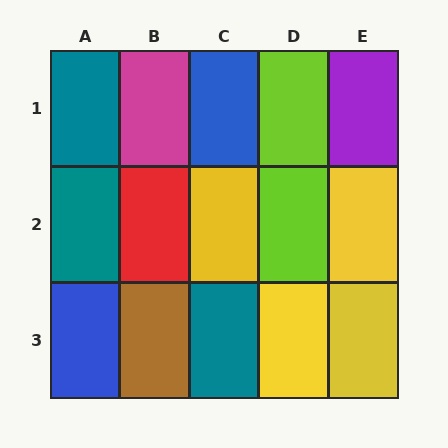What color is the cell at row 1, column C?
Blue.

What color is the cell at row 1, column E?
Purple.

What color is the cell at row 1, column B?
Magenta.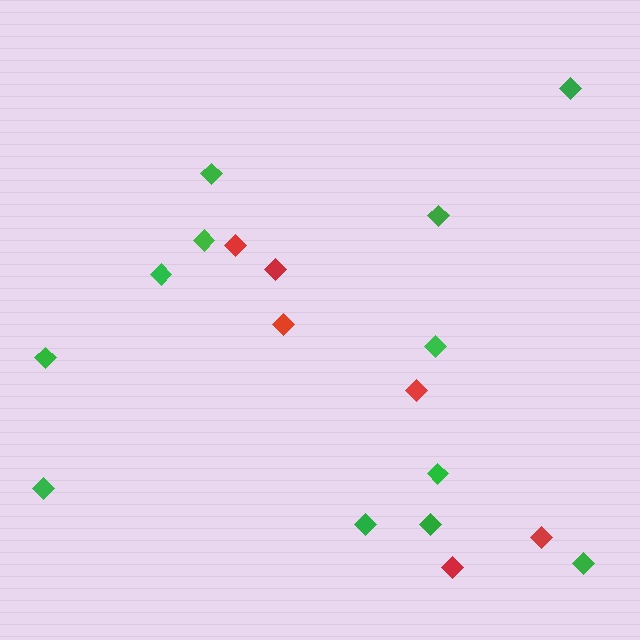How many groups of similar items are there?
There are 2 groups: one group of green diamonds (12) and one group of red diamonds (6).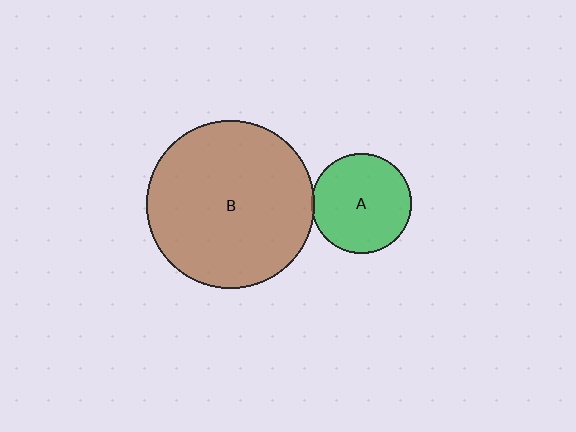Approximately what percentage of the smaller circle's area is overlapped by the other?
Approximately 5%.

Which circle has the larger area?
Circle B (brown).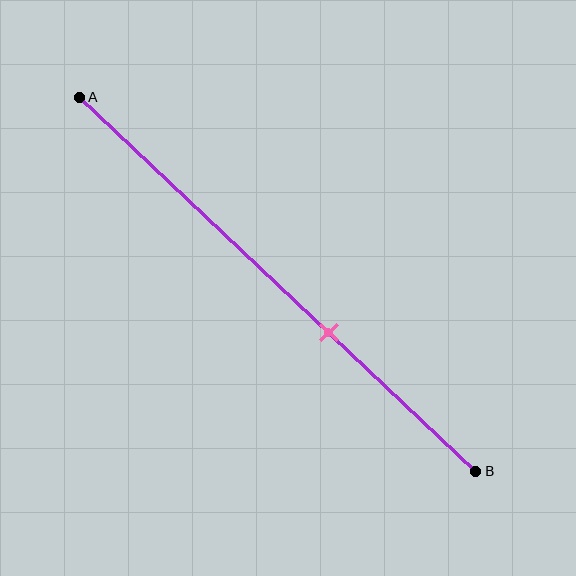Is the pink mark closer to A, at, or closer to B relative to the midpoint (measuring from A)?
The pink mark is closer to point B than the midpoint of segment AB.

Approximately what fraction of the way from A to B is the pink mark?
The pink mark is approximately 65% of the way from A to B.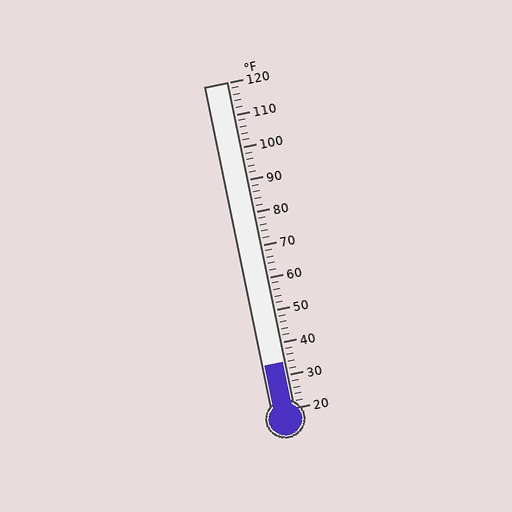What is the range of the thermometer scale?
The thermometer scale ranges from 20°F to 120°F.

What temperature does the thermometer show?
The thermometer shows approximately 34°F.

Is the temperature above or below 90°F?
The temperature is below 90°F.